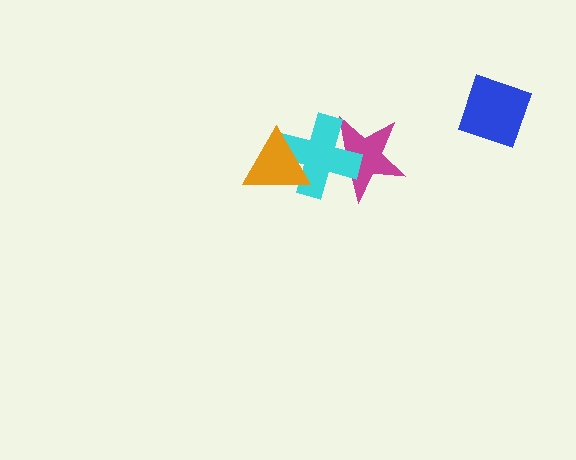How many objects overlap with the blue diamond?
0 objects overlap with the blue diamond.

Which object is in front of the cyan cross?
The orange triangle is in front of the cyan cross.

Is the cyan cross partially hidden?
Yes, it is partially covered by another shape.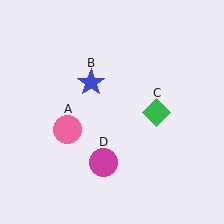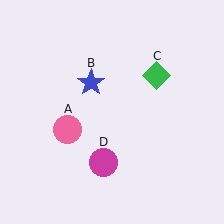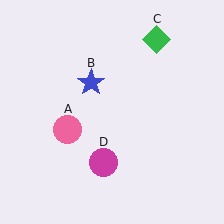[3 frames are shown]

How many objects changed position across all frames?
1 object changed position: green diamond (object C).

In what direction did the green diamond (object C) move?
The green diamond (object C) moved up.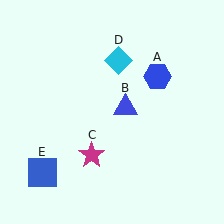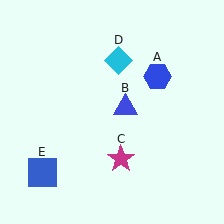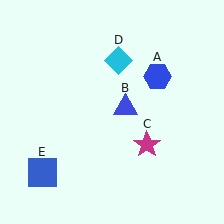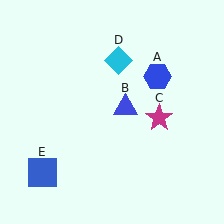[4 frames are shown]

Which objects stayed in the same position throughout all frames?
Blue hexagon (object A) and blue triangle (object B) and cyan diamond (object D) and blue square (object E) remained stationary.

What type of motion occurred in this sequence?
The magenta star (object C) rotated counterclockwise around the center of the scene.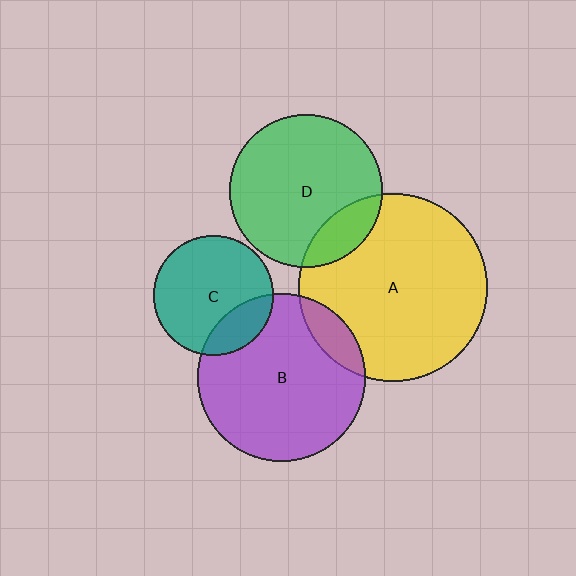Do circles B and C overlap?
Yes.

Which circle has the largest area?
Circle A (yellow).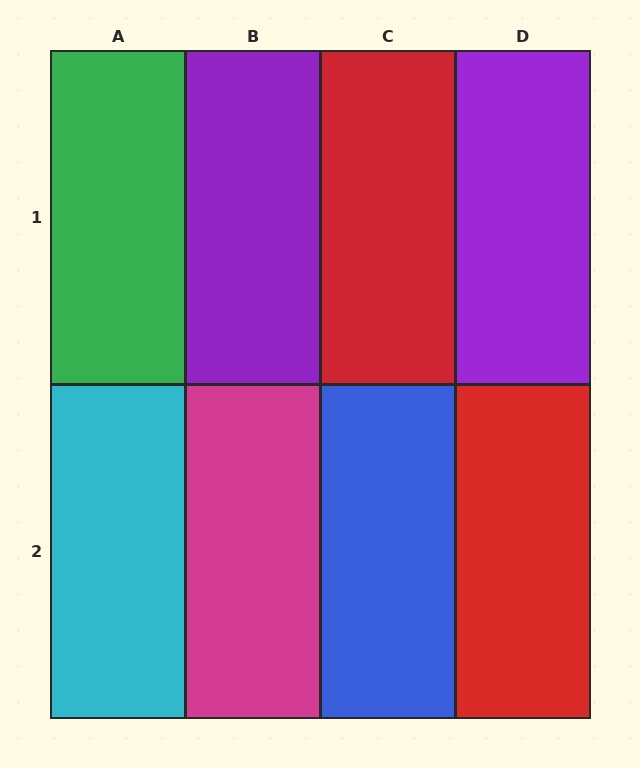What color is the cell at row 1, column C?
Red.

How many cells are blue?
1 cell is blue.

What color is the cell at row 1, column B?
Purple.